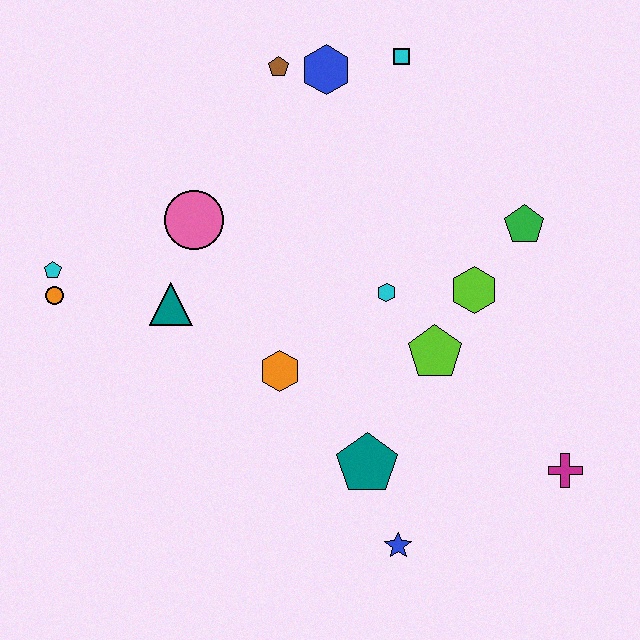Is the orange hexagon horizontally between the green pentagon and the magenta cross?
No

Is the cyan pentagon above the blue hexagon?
No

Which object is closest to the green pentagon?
The lime hexagon is closest to the green pentagon.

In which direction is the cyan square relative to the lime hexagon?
The cyan square is above the lime hexagon.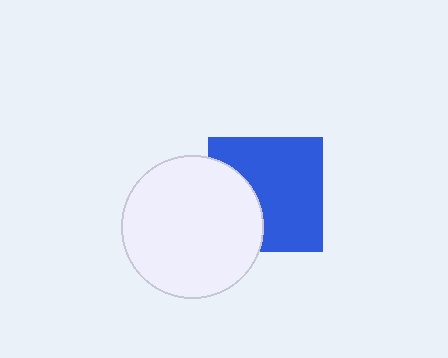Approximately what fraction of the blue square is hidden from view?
Roughly 33% of the blue square is hidden behind the white circle.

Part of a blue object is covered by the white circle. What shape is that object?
It is a square.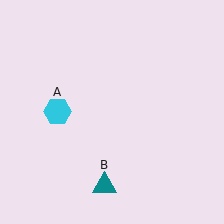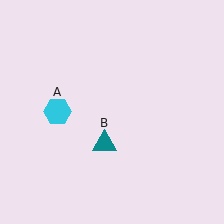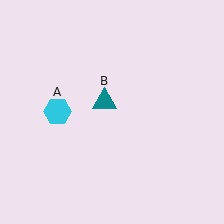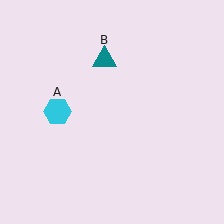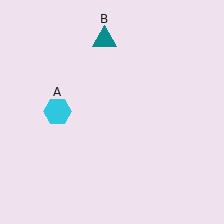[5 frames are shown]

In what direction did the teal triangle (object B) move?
The teal triangle (object B) moved up.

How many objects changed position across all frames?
1 object changed position: teal triangle (object B).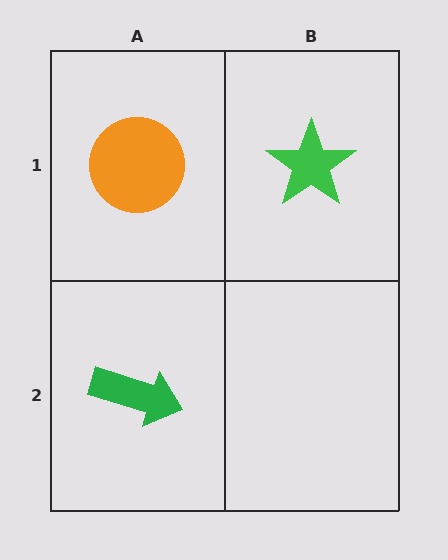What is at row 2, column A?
A green arrow.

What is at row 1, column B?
A green star.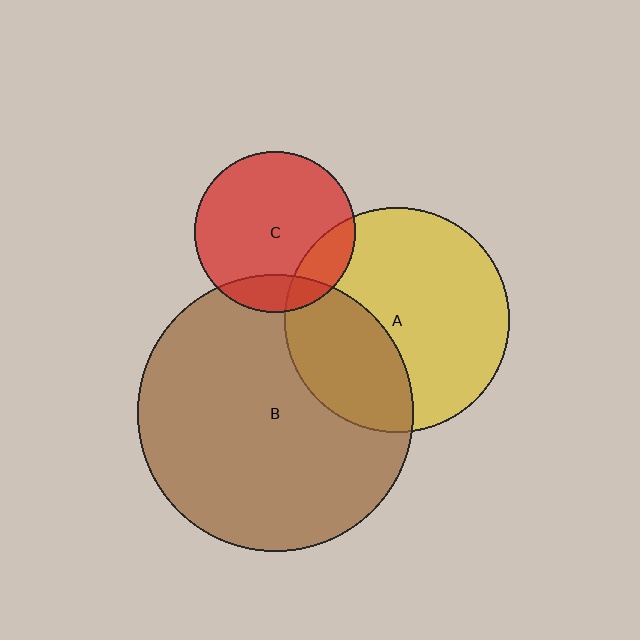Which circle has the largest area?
Circle B (brown).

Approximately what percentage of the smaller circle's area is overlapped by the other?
Approximately 15%.